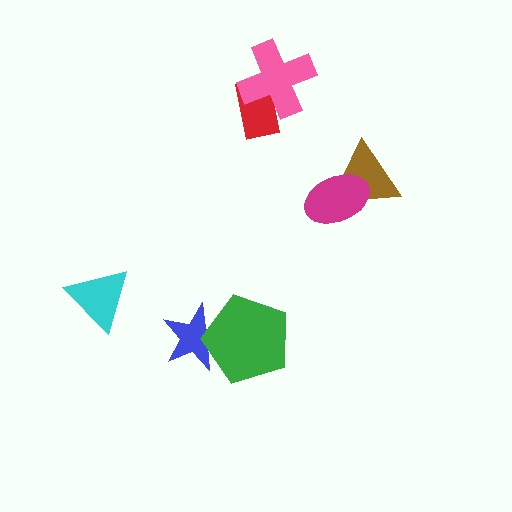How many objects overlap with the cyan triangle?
0 objects overlap with the cyan triangle.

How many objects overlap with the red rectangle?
1 object overlaps with the red rectangle.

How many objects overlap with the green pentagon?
1 object overlaps with the green pentagon.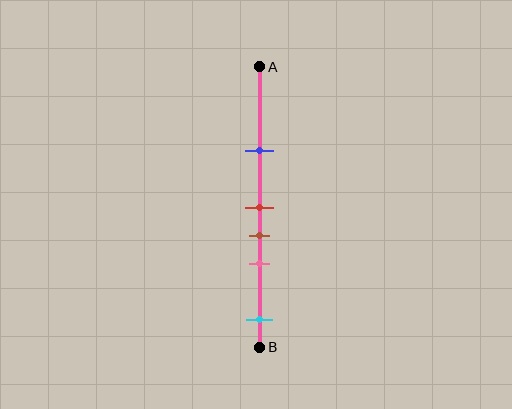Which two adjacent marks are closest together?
The red and brown marks are the closest adjacent pair.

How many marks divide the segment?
There are 5 marks dividing the segment.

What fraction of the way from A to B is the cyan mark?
The cyan mark is approximately 90% (0.9) of the way from A to B.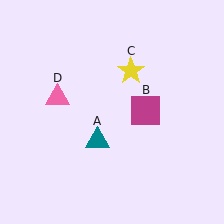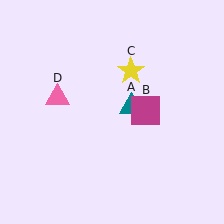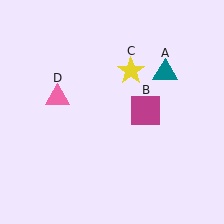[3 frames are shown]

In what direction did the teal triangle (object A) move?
The teal triangle (object A) moved up and to the right.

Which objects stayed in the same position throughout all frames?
Magenta square (object B) and yellow star (object C) and pink triangle (object D) remained stationary.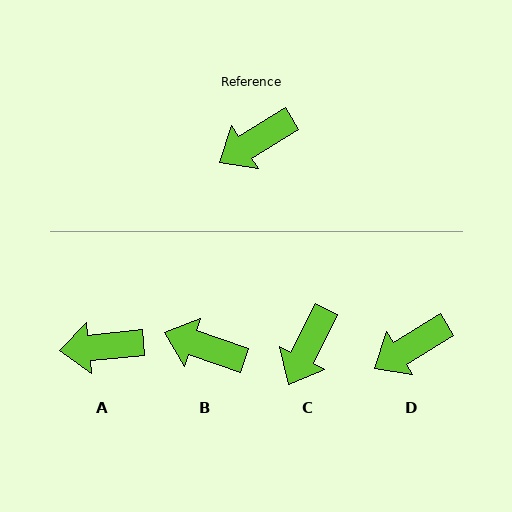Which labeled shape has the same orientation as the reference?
D.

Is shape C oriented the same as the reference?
No, it is off by about 32 degrees.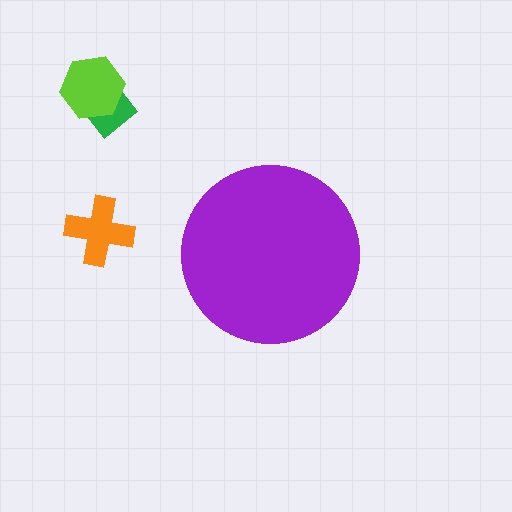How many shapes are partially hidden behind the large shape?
0 shapes are partially hidden.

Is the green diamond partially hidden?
No, the green diamond is fully visible.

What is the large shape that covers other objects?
A purple circle.